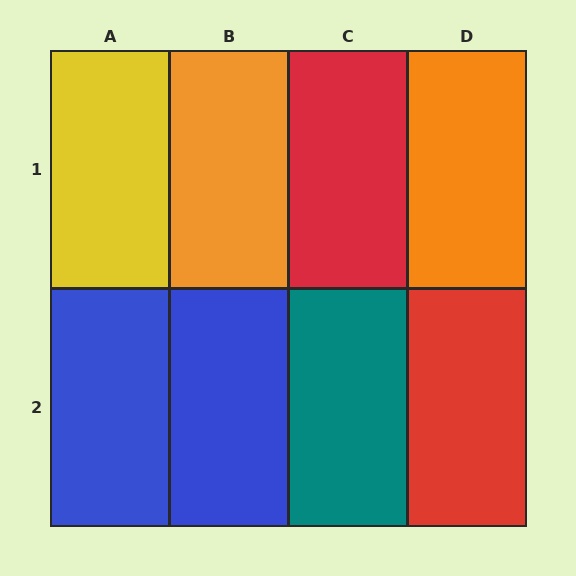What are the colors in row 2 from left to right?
Blue, blue, teal, red.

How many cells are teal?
1 cell is teal.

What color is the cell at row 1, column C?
Red.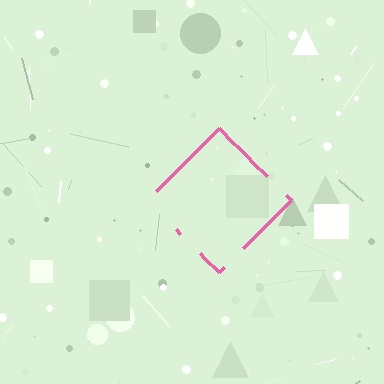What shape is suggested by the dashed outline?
The dashed outline suggests a diamond.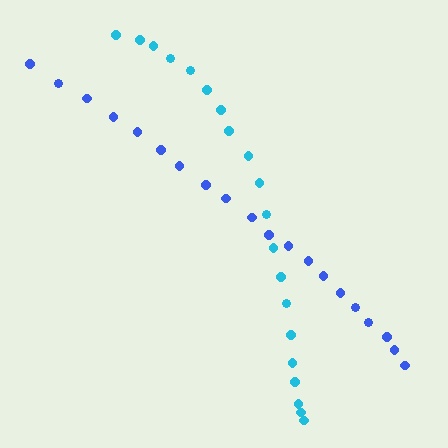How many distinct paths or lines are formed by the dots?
There are 2 distinct paths.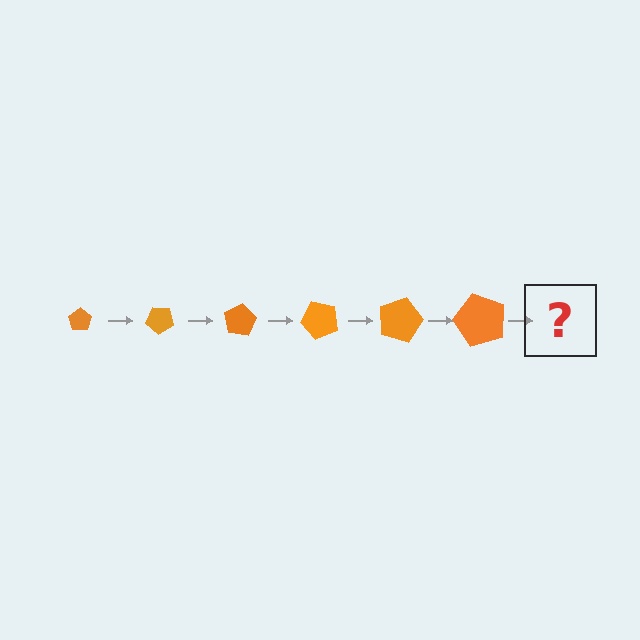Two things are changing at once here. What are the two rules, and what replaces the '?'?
The two rules are that the pentagon grows larger each step and it rotates 40 degrees each step. The '?' should be a pentagon, larger than the previous one and rotated 240 degrees from the start.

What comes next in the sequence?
The next element should be a pentagon, larger than the previous one and rotated 240 degrees from the start.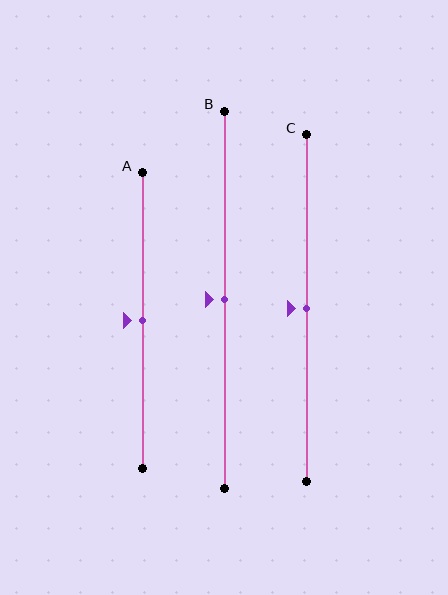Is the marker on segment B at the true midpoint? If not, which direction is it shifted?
Yes, the marker on segment B is at the true midpoint.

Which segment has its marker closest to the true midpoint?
Segment A has its marker closest to the true midpoint.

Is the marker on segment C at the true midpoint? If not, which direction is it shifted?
Yes, the marker on segment C is at the true midpoint.